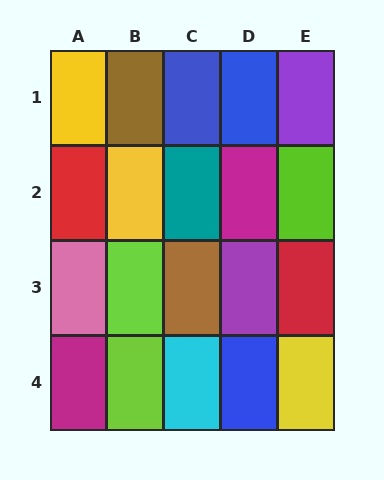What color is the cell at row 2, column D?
Magenta.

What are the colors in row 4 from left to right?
Magenta, lime, cyan, blue, yellow.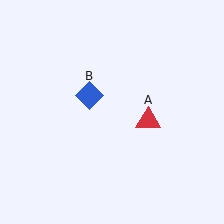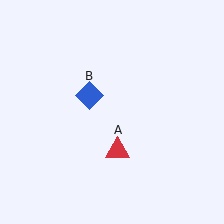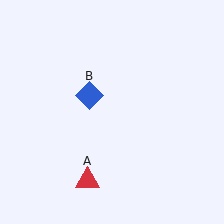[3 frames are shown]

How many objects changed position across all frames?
1 object changed position: red triangle (object A).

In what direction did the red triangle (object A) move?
The red triangle (object A) moved down and to the left.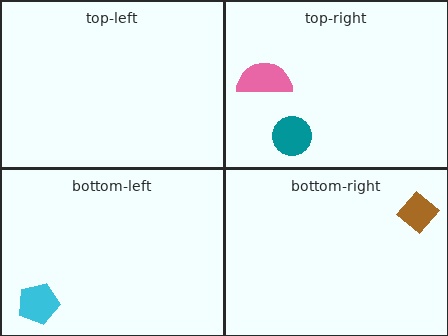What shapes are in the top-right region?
The teal circle, the pink semicircle.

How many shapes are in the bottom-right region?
1.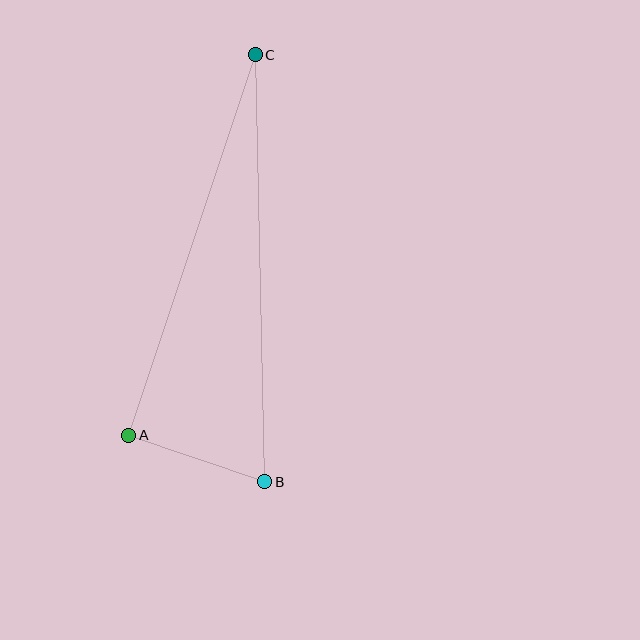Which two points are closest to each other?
Points A and B are closest to each other.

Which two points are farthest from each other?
Points B and C are farthest from each other.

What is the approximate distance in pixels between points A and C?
The distance between A and C is approximately 401 pixels.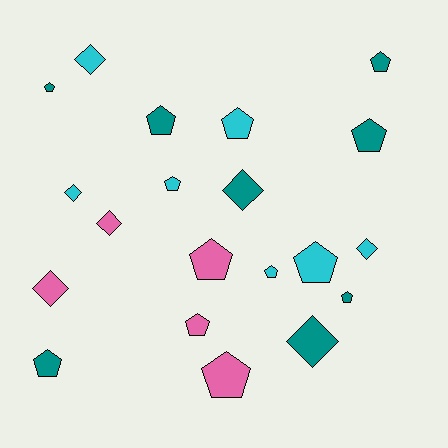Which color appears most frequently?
Teal, with 8 objects.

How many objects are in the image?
There are 20 objects.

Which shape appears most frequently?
Pentagon, with 13 objects.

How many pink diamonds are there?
There are 2 pink diamonds.